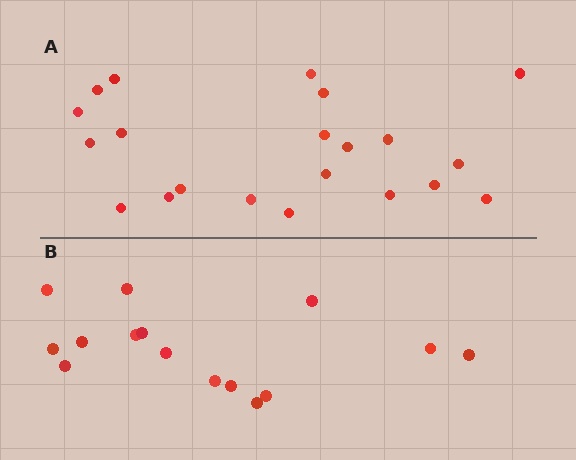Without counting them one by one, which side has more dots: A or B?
Region A (the top region) has more dots.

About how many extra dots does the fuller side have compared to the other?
Region A has about 6 more dots than region B.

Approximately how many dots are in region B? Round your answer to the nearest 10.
About 20 dots. (The exact count is 15, which rounds to 20.)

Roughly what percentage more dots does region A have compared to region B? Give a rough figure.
About 40% more.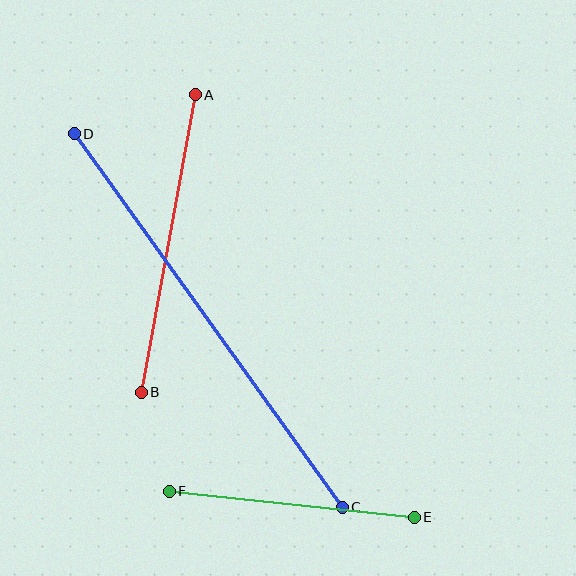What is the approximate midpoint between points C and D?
The midpoint is at approximately (208, 321) pixels.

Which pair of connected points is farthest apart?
Points C and D are farthest apart.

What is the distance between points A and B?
The distance is approximately 302 pixels.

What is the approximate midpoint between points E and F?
The midpoint is at approximately (292, 504) pixels.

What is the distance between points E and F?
The distance is approximately 246 pixels.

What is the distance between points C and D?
The distance is approximately 460 pixels.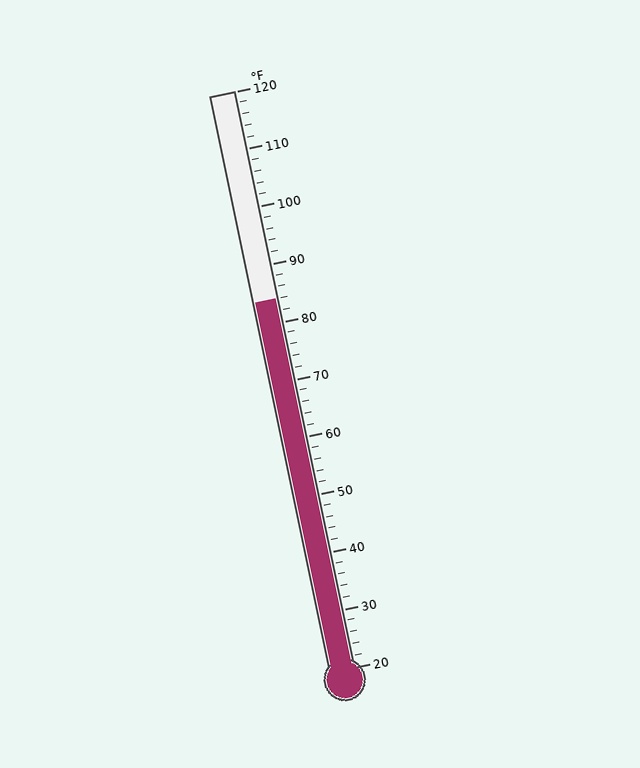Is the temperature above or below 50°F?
The temperature is above 50°F.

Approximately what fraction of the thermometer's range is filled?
The thermometer is filled to approximately 65% of its range.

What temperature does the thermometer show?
The thermometer shows approximately 84°F.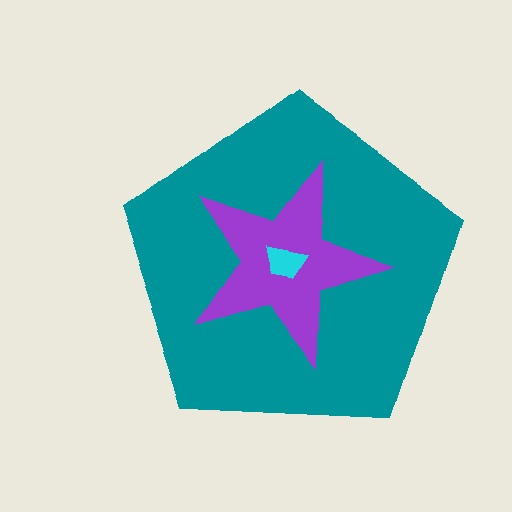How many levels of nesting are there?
3.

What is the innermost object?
The cyan trapezoid.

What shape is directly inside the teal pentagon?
The purple star.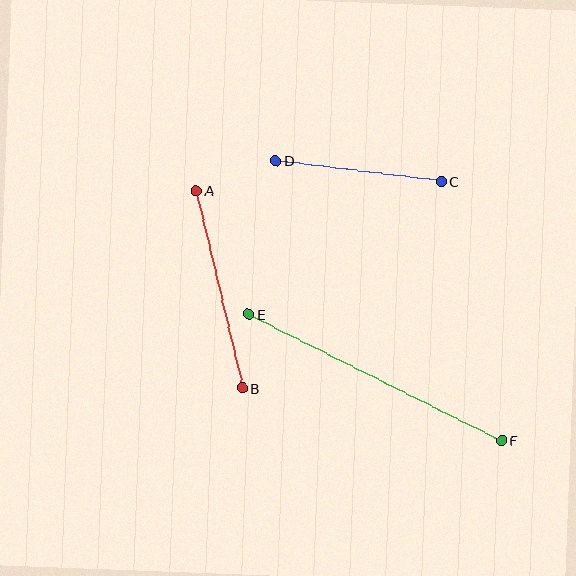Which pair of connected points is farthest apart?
Points E and F are farthest apart.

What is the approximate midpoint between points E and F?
The midpoint is at approximately (375, 377) pixels.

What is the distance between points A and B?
The distance is approximately 202 pixels.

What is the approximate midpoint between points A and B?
The midpoint is at approximately (219, 289) pixels.